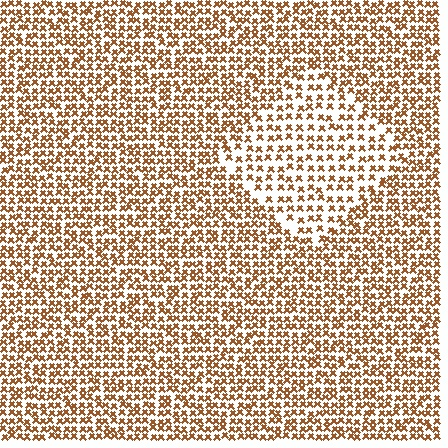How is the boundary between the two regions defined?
The boundary is defined by a change in element density (approximately 1.7x ratio). All elements are the same color, size, and shape.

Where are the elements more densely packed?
The elements are more densely packed outside the diamond boundary.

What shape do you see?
I see a diamond.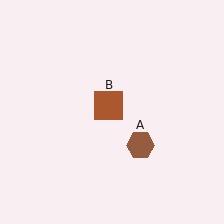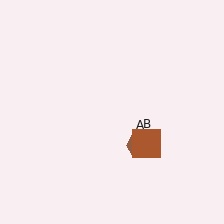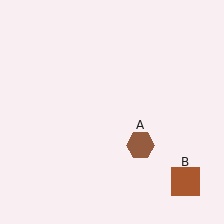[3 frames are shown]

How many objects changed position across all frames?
1 object changed position: brown square (object B).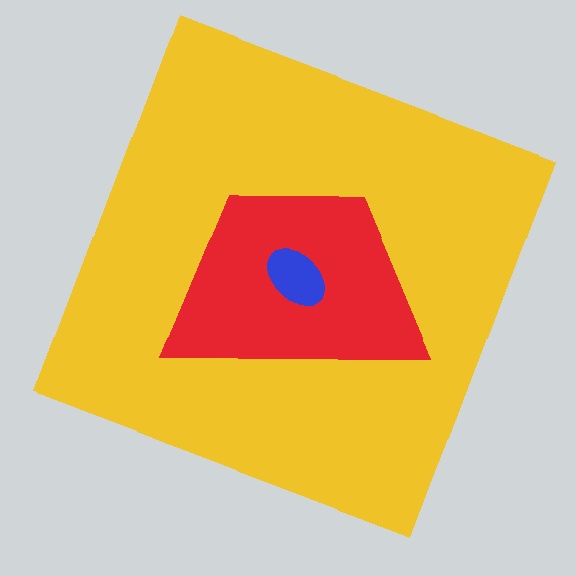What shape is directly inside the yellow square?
The red trapezoid.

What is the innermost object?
The blue ellipse.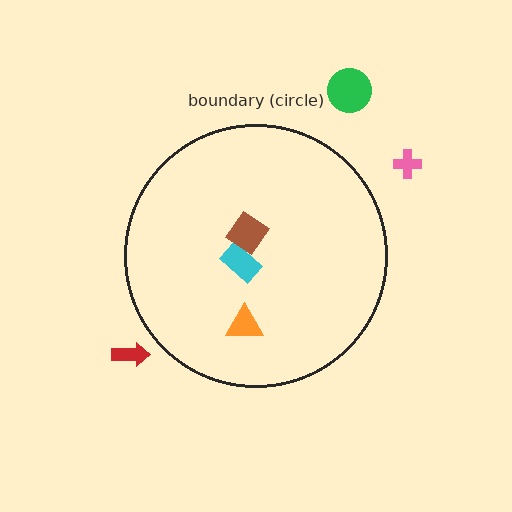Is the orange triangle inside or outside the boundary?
Inside.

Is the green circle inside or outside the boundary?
Outside.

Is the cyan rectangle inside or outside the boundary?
Inside.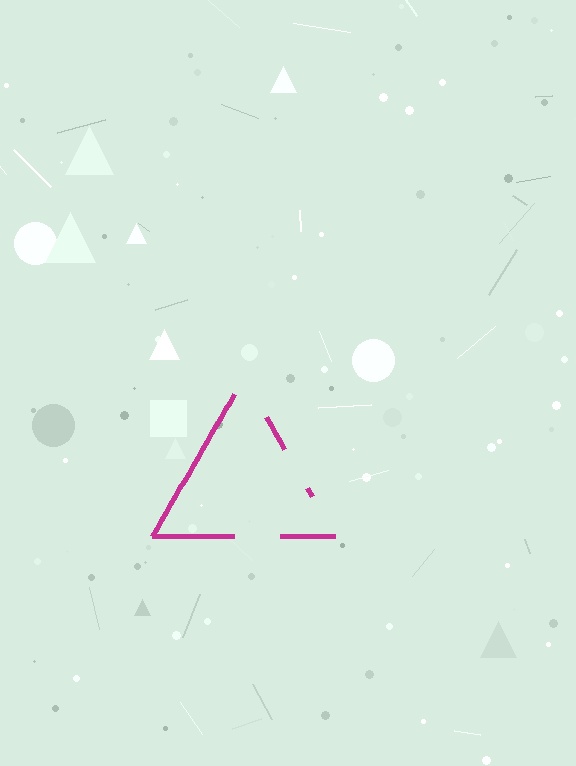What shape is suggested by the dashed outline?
The dashed outline suggests a triangle.